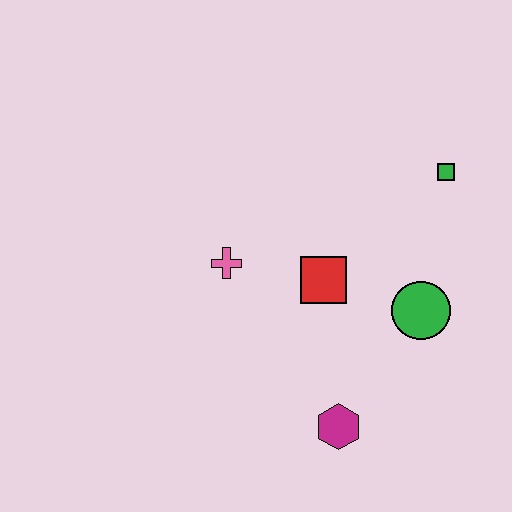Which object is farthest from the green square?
The magenta hexagon is farthest from the green square.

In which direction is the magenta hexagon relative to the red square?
The magenta hexagon is below the red square.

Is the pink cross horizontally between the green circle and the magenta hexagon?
No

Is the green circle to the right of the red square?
Yes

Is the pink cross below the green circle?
No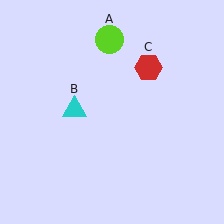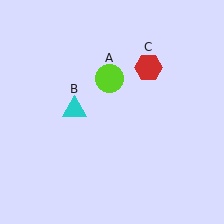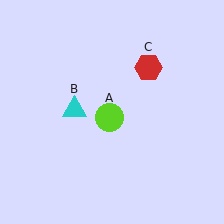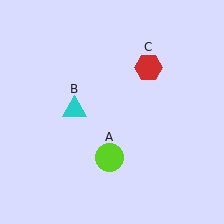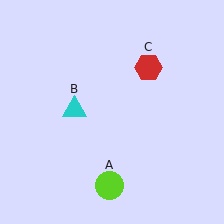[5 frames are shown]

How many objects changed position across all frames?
1 object changed position: lime circle (object A).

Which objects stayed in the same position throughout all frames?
Cyan triangle (object B) and red hexagon (object C) remained stationary.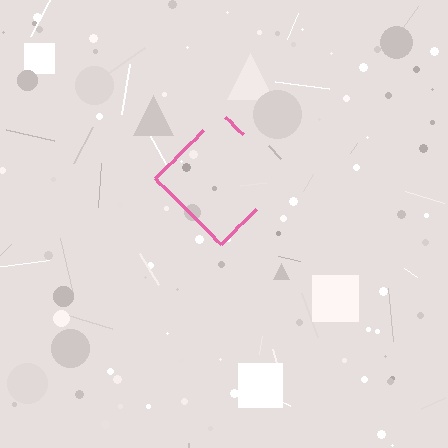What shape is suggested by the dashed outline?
The dashed outline suggests a diamond.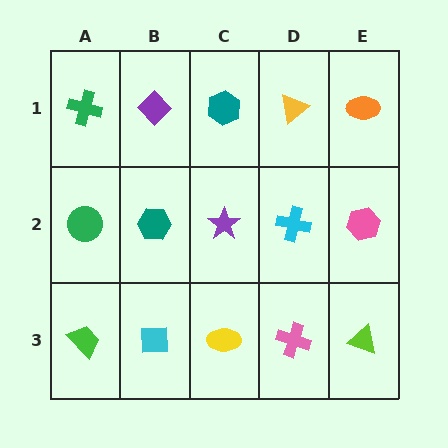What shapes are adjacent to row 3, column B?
A teal hexagon (row 2, column B), a green trapezoid (row 3, column A), a yellow ellipse (row 3, column C).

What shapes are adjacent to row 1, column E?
A pink hexagon (row 2, column E), a yellow triangle (row 1, column D).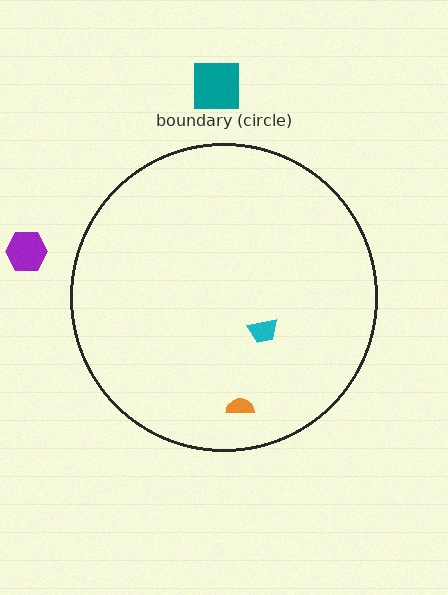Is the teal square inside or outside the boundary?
Outside.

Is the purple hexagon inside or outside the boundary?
Outside.